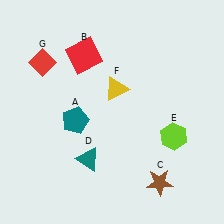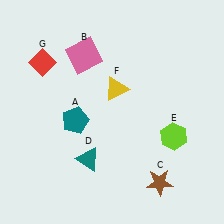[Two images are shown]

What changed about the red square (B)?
In Image 1, B is red. In Image 2, it changed to pink.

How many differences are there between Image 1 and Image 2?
There is 1 difference between the two images.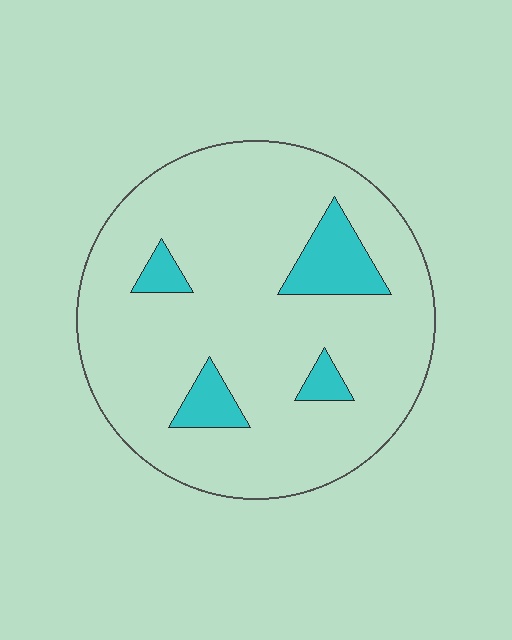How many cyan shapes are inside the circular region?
4.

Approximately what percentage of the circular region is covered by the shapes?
Approximately 10%.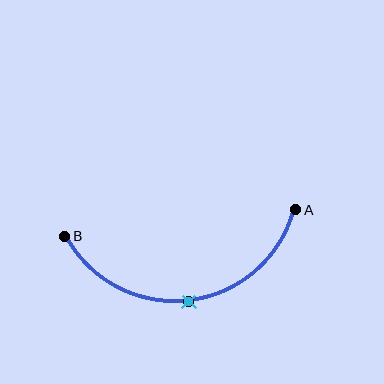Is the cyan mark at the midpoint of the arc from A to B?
Yes. The cyan mark lies on the arc at equal arc-length from both A and B — it is the arc midpoint.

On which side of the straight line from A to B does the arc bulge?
The arc bulges below the straight line connecting A and B.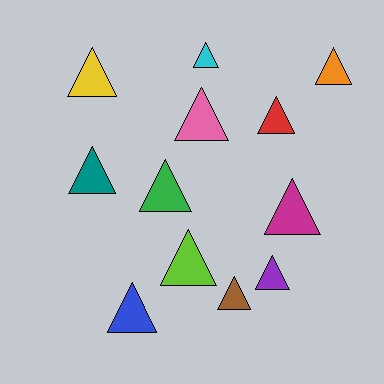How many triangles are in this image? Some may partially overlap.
There are 12 triangles.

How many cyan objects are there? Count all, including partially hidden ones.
There is 1 cyan object.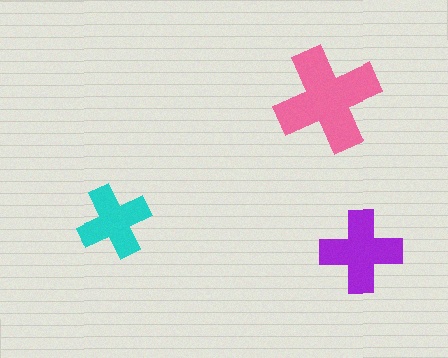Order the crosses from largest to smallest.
the pink one, the purple one, the cyan one.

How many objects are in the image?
There are 3 objects in the image.